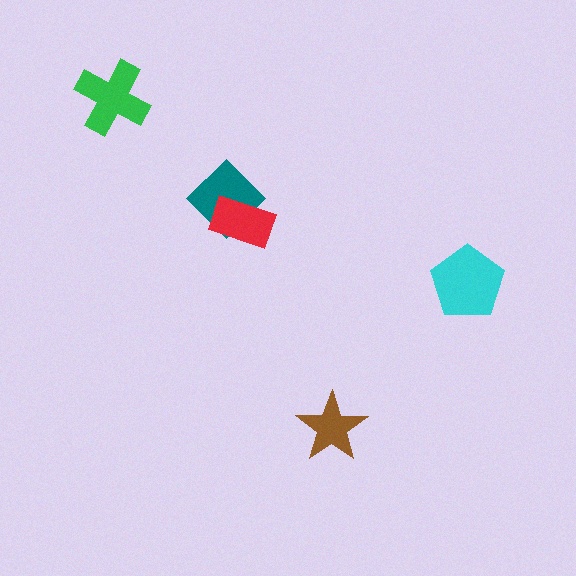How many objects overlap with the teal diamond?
1 object overlaps with the teal diamond.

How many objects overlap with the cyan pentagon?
0 objects overlap with the cyan pentagon.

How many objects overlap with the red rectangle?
1 object overlaps with the red rectangle.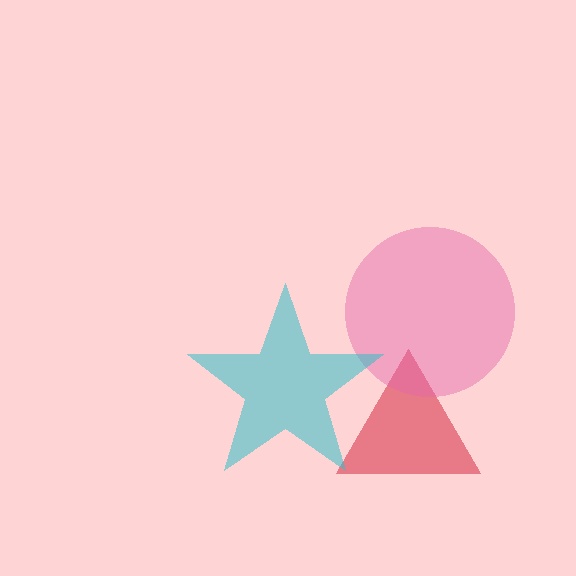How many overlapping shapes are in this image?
There are 3 overlapping shapes in the image.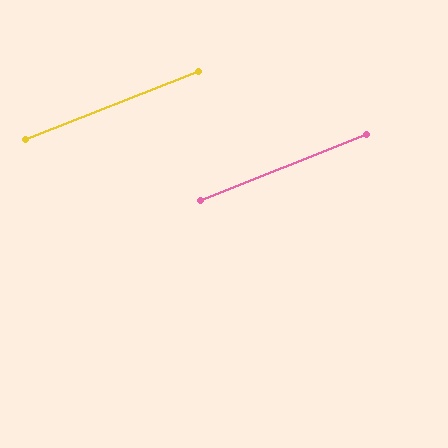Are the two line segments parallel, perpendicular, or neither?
Parallel — their directions differ by only 0.5°.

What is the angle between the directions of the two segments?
Approximately 1 degree.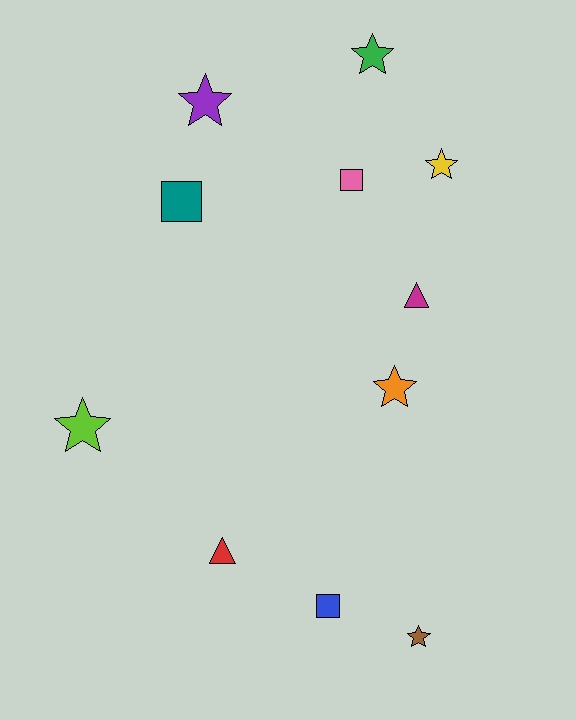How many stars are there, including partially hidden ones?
There are 6 stars.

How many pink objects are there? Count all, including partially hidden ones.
There is 1 pink object.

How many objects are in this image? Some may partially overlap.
There are 11 objects.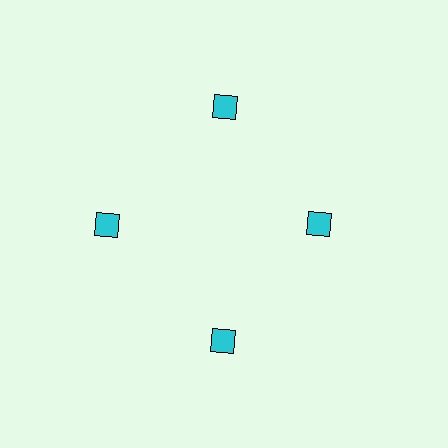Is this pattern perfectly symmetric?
No. The 4 cyan squares are arranged in a ring, but one element near the 3 o'clock position is pulled inward toward the center, breaking the 4-fold rotational symmetry.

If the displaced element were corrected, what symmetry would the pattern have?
It would have 4-fold rotational symmetry — the pattern would map onto itself every 90 degrees.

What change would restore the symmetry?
The symmetry would be restored by moving it outward, back onto the ring so that all 4 squares sit at equal angles and equal distance from the center.